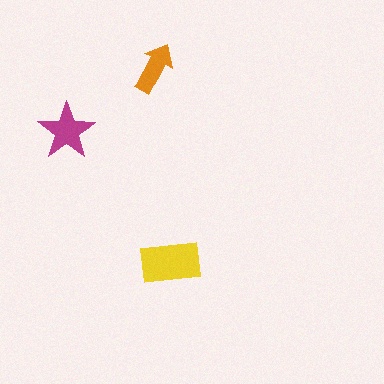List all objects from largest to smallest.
The yellow rectangle, the magenta star, the orange arrow.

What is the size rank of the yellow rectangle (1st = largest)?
1st.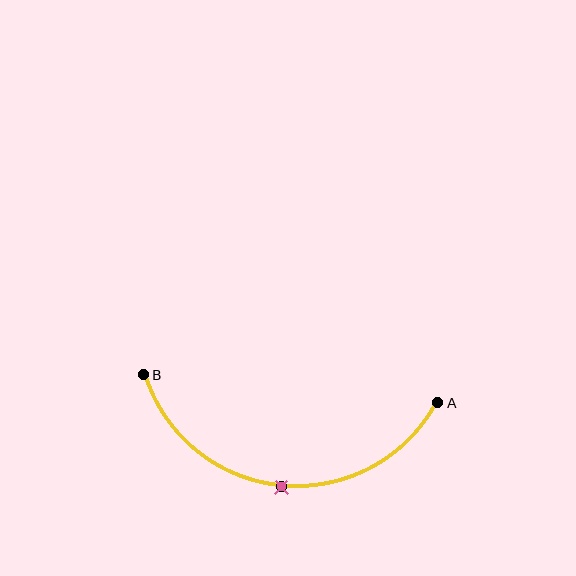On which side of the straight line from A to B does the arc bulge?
The arc bulges below the straight line connecting A and B.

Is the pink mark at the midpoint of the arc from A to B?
Yes. The pink mark lies on the arc at equal arc-length from both A and B — it is the arc midpoint.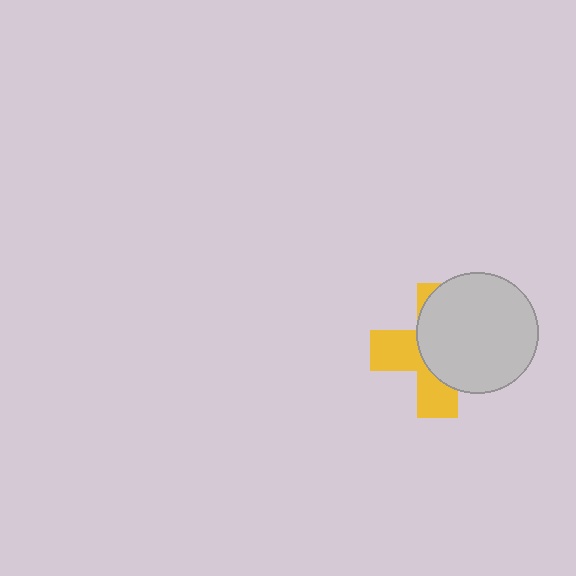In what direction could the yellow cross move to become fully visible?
The yellow cross could move left. That would shift it out from behind the light gray circle entirely.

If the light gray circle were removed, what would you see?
You would see the complete yellow cross.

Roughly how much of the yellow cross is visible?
A small part of it is visible (roughly 42%).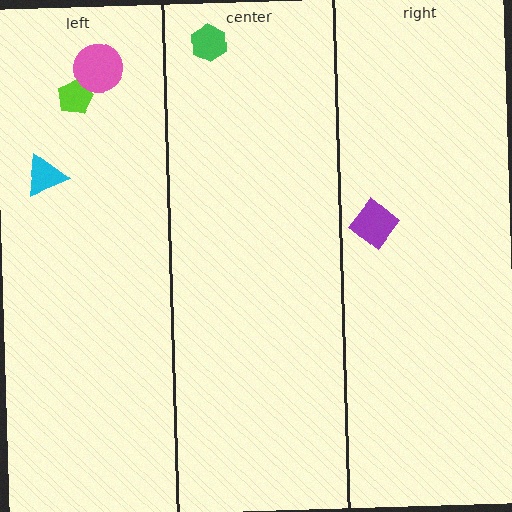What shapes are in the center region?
The green hexagon.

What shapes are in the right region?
The purple diamond.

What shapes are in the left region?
The cyan triangle, the lime pentagon, the pink circle.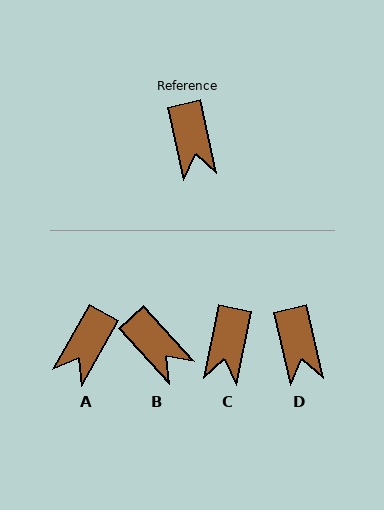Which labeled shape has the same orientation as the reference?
D.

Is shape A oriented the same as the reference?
No, it is off by about 42 degrees.